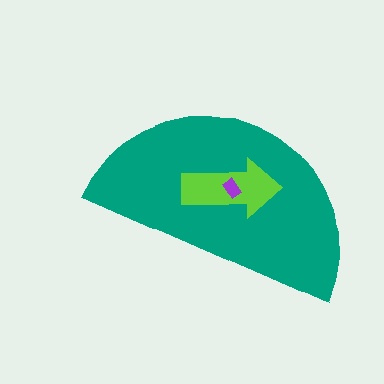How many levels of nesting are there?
3.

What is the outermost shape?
The teal semicircle.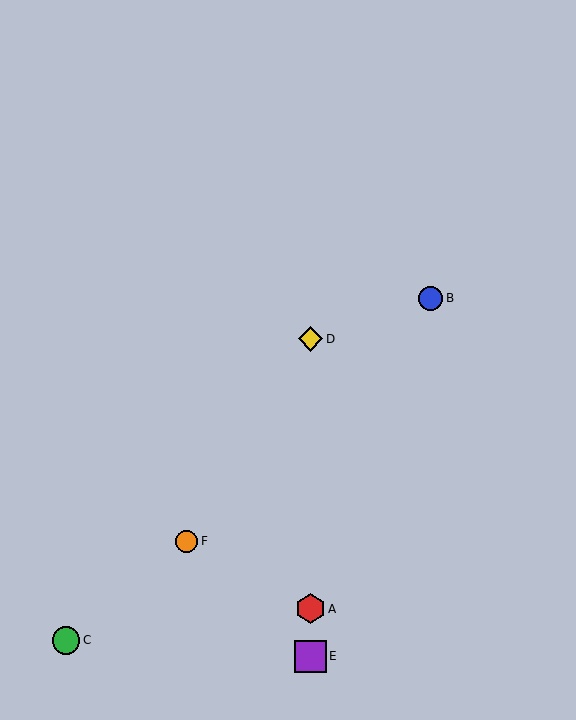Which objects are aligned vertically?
Objects A, D, E are aligned vertically.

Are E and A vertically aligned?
Yes, both are at x≈311.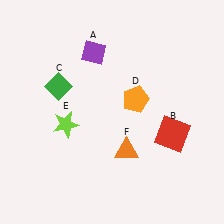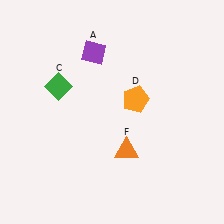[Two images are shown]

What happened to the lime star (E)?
The lime star (E) was removed in Image 2. It was in the bottom-left area of Image 1.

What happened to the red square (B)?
The red square (B) was removed in Image 2. It was in the bottom-right area of Image 1.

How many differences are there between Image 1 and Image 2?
There are 2 differences between the two images.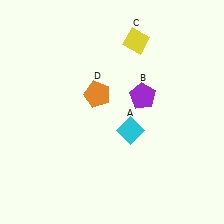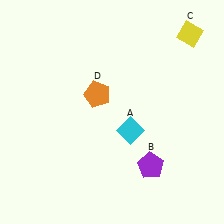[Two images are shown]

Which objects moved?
The objects that moved are: the purple pentagon (B), the yellow diamond (C).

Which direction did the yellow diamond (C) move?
The yellow diamond (C) moved right.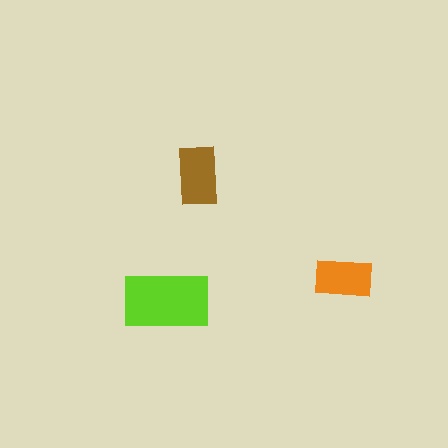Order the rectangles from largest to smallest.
the lime one, the brown one, the orange one.